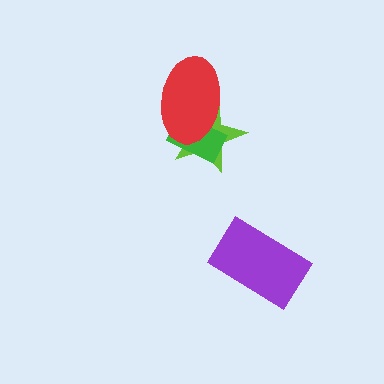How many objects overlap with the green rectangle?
2 objects overlap with the green rectangle.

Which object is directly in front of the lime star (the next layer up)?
The green rectangle is directly in front of the lime star.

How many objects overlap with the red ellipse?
2 objects overlap with the red ellipse.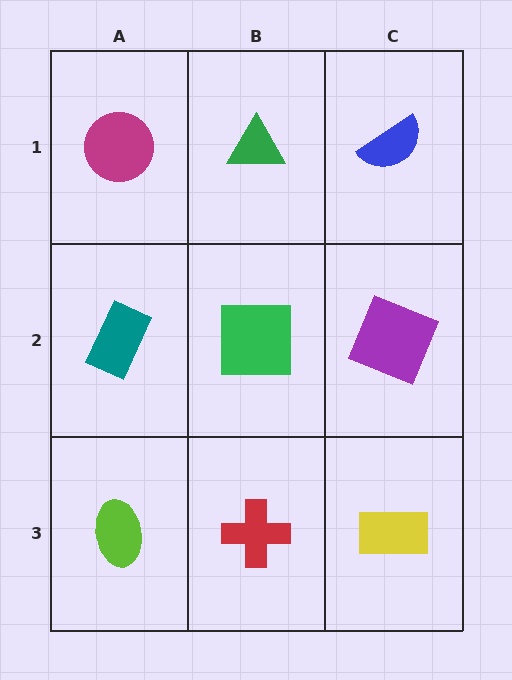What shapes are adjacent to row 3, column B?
A green square (row 2, column B), a lime ellipse (row 3, column A), a yellow rectangle (row 3, column C).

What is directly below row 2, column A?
A lime ellipse.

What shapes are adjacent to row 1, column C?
A purple square (row 2, column C), a green triangle (row 1, column B).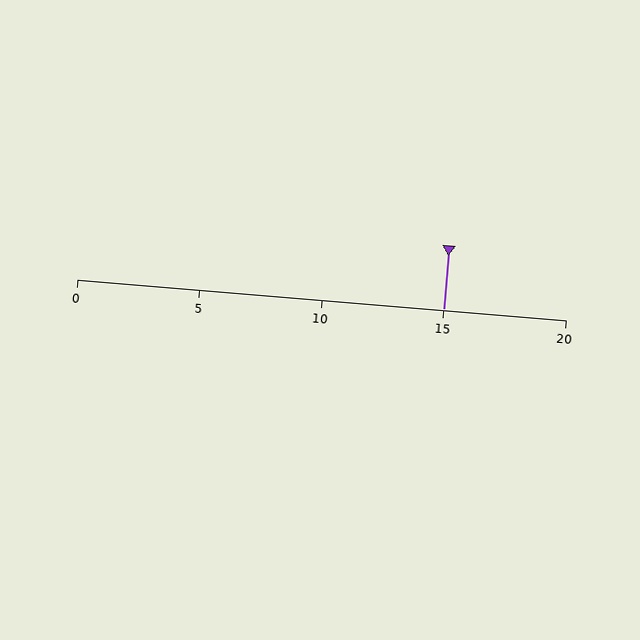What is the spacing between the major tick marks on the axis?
The major ticks are spaced 5 apart.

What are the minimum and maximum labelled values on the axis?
The axis runs from 0 to 20.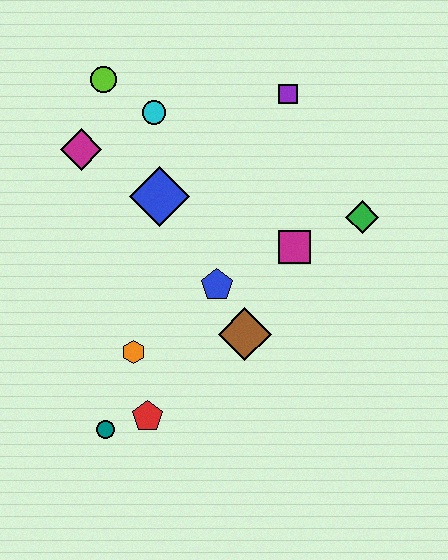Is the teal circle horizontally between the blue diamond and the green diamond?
No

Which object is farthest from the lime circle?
The teal circle is farthest from the lime circle.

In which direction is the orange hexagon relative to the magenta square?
The orange hexagon is to the left of the magenta square.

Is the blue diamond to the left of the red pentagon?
No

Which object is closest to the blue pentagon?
The brown diamond is closest to the blue pentagon.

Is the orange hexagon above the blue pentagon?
No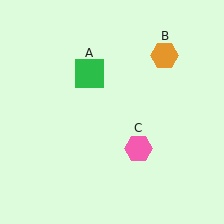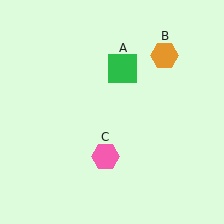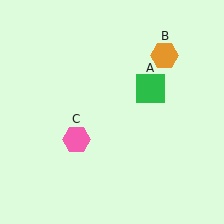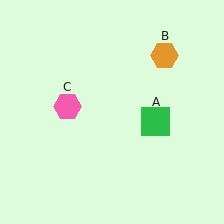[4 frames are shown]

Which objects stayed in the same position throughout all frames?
Orange hexagon (object B) remained stationary.